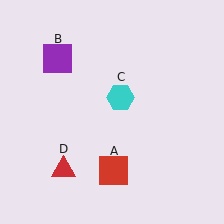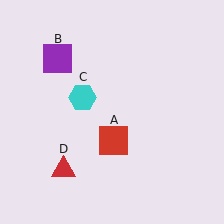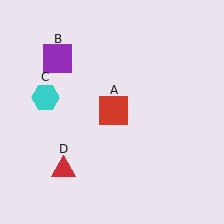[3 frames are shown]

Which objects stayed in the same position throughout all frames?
Purple square (object B) and red triangle (object D) remained stationary.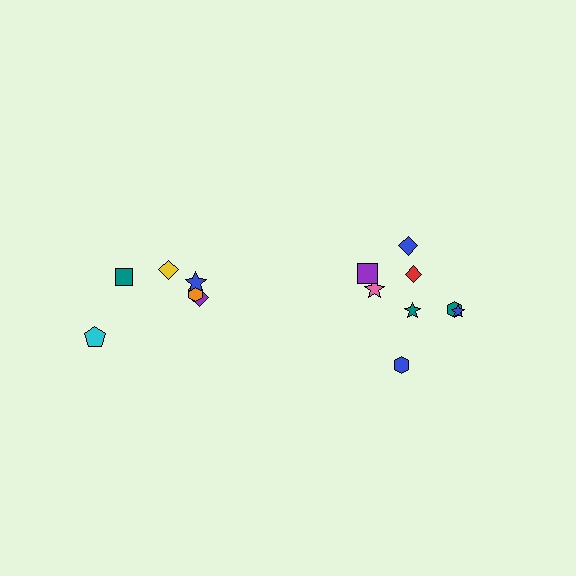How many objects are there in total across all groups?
There are 14 objects.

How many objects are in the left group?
There are 6 objects.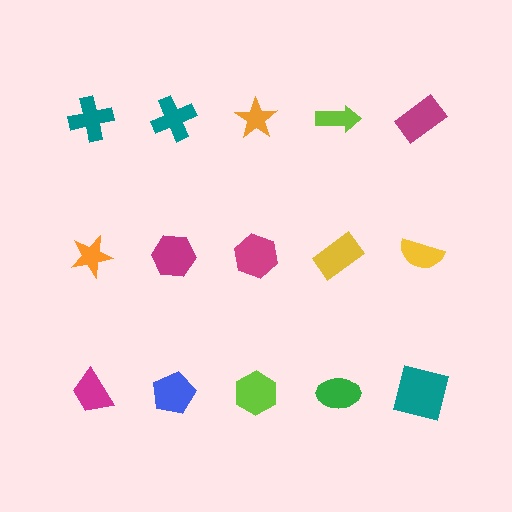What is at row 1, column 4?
A lime arrow.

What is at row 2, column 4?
A yellow rectangle.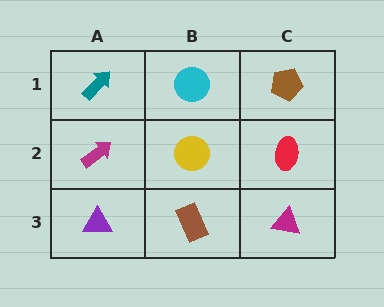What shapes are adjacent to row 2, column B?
A cyan circle (row 1, column B), a brown rectangle (row 3, column B), a magenta arrow (row 2, column A), a red ellipse (row 2, column C).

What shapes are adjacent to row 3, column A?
A magenta arrow (row 2, column A), a brown rectangle (row 3, column B).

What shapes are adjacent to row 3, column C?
A red ellipse (row 2, column C), a brown rectangle (row 3, column B).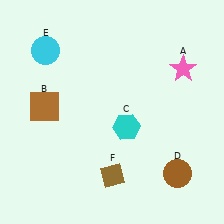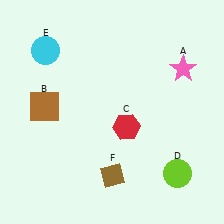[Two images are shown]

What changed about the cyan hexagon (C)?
In Image 1, C is cyan. In Image 2, it changed to red.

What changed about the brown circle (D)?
In Image 1, D is brown. In Image 2, it changed to lime.